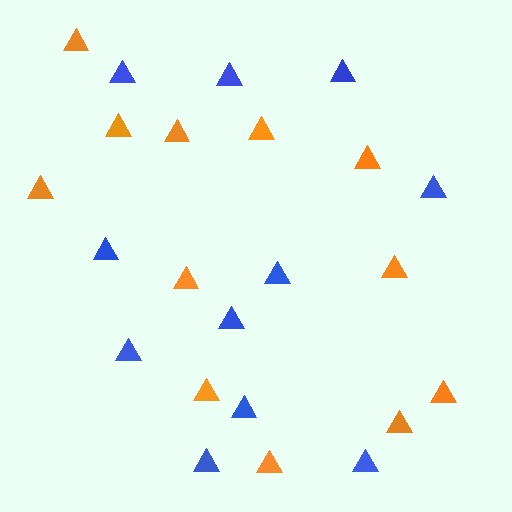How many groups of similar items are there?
There are 2 groups: one group of blue triangles (11) and one group of orange triangles (12).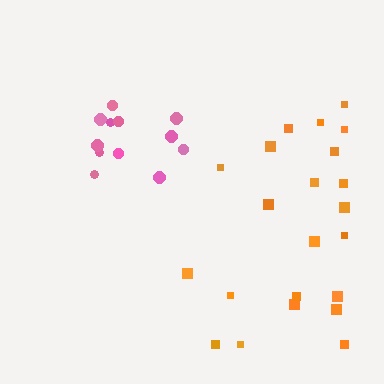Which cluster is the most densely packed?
Pink.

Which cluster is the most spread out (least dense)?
Orange.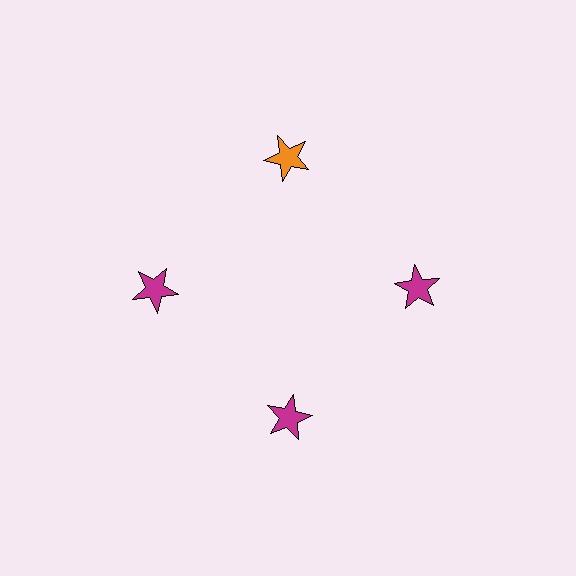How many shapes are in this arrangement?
There are 4 shapes arranged in a ring pattern.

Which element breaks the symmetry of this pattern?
The orange star at roughly the 12 o'clock position breaks the symmetry. All other shapes are magenta stars.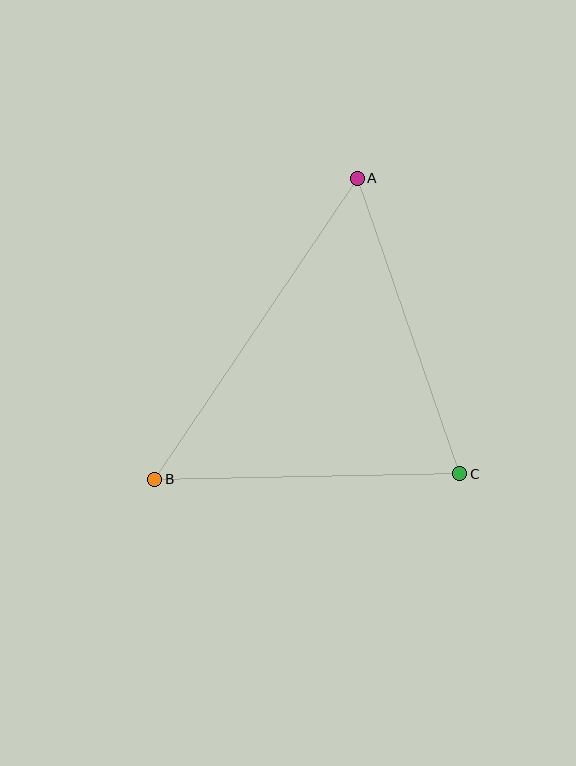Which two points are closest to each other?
Points B and C are closest to each other.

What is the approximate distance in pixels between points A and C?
The distance between A and C is approximately 313 pixels.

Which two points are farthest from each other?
Points A and B are farthest from each other.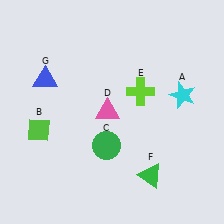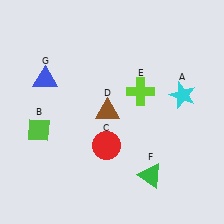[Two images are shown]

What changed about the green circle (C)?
In Image 1, C is green. In Image 2, it changed to red.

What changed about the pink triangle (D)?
In Image 1, D is pink. In Image 2, it changed to brown.